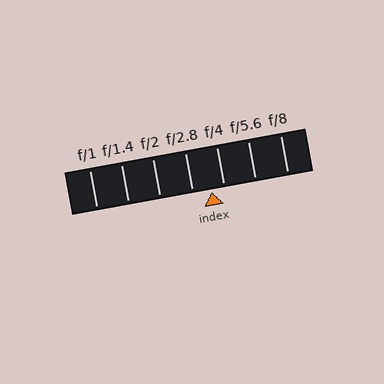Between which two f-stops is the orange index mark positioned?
The index mark is between f/2.8 and f/4.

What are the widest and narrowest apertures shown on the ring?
The widest aperture shown is f/1 and the narrowest is f/8.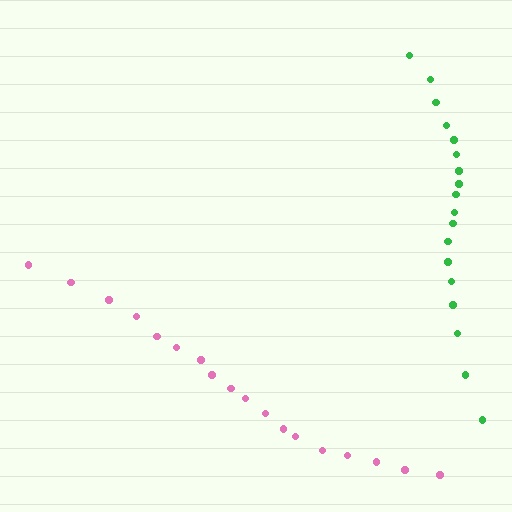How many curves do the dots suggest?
There are 2 distinct paths.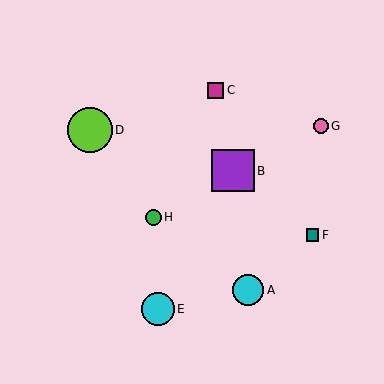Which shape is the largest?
The lime circle (labeled D) is the largest.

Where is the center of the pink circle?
The center of the pink circle is at (321, 126).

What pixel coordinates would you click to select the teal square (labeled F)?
Click at (313, 235) to select the teal square F.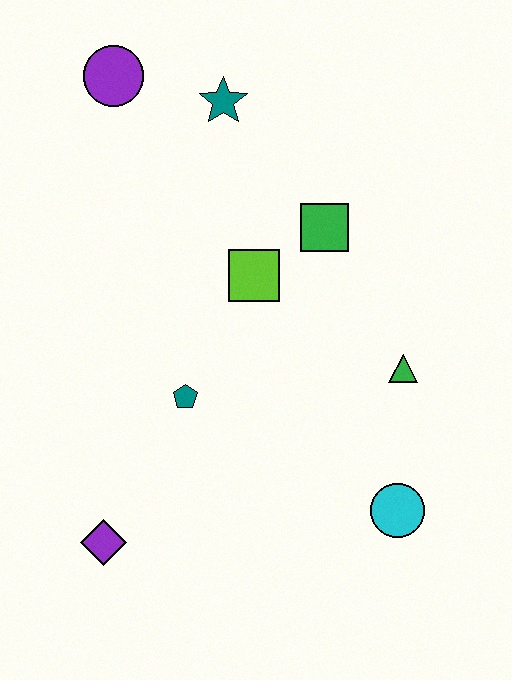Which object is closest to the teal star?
The purple circle is closest to the teal star.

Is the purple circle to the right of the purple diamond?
Yes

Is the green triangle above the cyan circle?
Yes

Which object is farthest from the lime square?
The purple diamond is farthest from the lime square.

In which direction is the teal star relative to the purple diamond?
The teal star is above the purple diamond.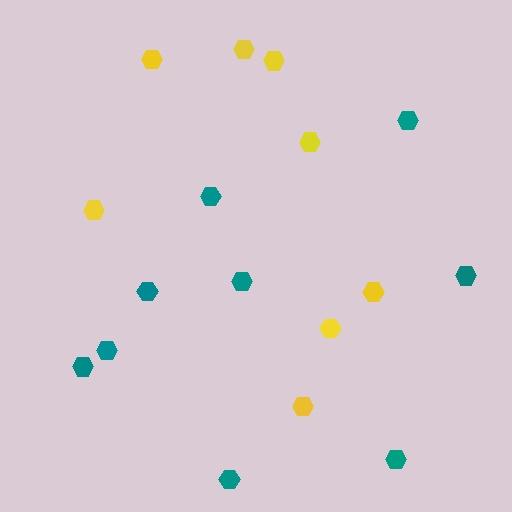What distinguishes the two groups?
There are 2 groups: one group of teal hexagons (9) and one group of yellow hexagons (8).